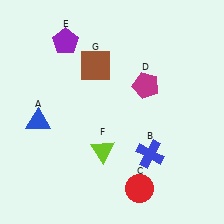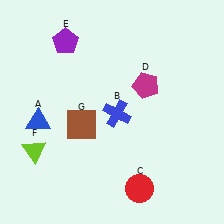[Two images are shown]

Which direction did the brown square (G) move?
The brown square (G) moved down.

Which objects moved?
The objects that moved are: the blue cross (B), the lime triangle (F), the brown square (G).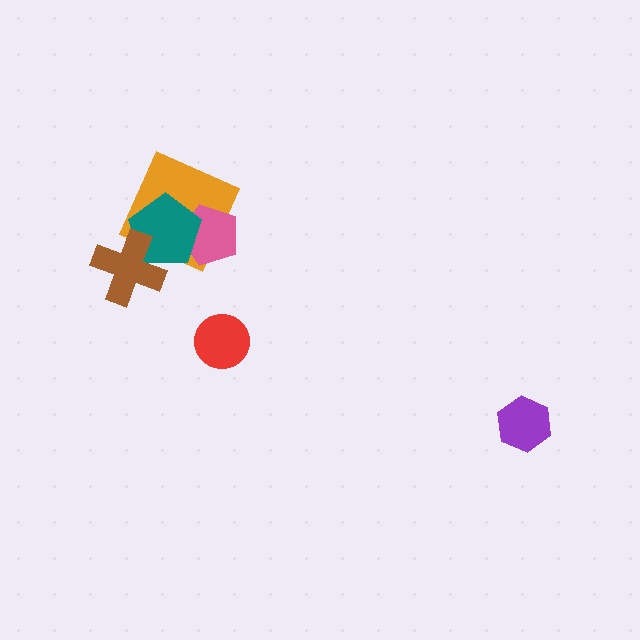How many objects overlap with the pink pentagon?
2 objects overlap with the pink pentagon.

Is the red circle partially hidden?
No, no other shape covers it.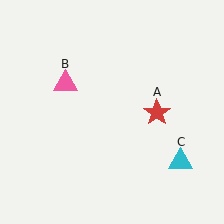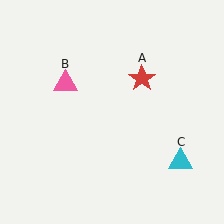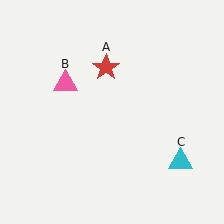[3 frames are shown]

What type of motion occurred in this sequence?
The red star (object A) rotated counterclockwise around the center of the scene.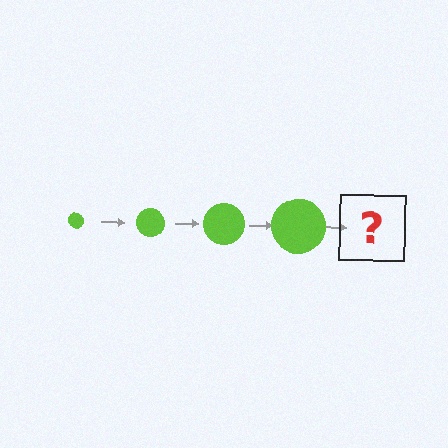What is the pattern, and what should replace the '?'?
The pattern is that the circle gets progressively larger each step. The '?' should be a lime circle, larger than the previous one.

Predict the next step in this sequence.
The next step is a lime circle, larger than the previous one.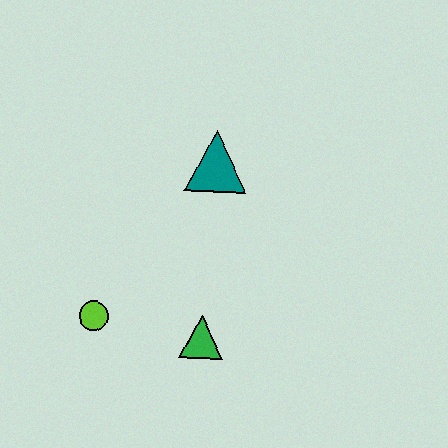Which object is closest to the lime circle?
The green triangle is closest to the lime circle.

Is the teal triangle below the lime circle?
No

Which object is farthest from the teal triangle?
The lime circle is farthest from the teal triangle.